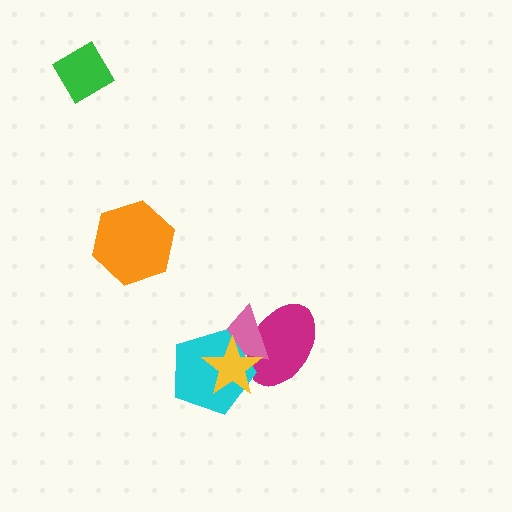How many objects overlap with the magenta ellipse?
3 objects overlap with the magenta ellipse.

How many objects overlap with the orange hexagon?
0 objects overlap with the orange hexagon.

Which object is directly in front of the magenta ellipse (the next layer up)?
The pink triangle is directly in front of the magenta ellipse.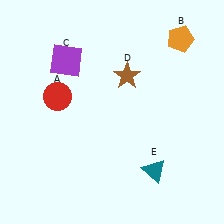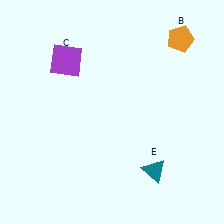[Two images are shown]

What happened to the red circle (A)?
The red circle (A) was removed in Image 2. It was in the top-left area of Image 1.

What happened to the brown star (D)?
The brown star (D) was removed in Image 2. It was in the top-right area of Image 1.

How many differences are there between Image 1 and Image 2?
There are 2 differences between the two images.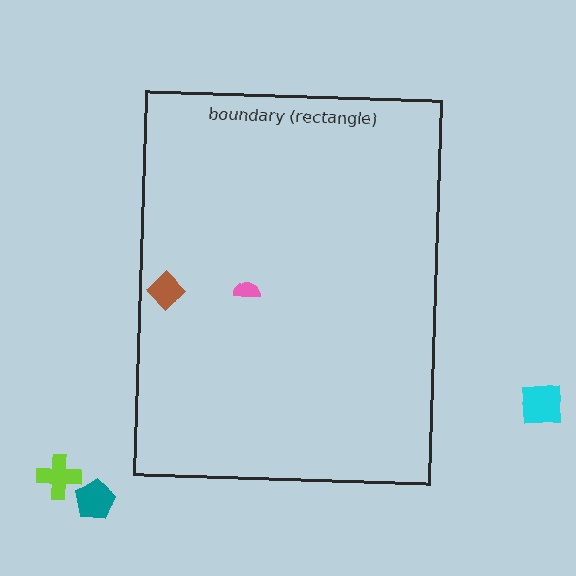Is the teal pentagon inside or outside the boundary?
Outside.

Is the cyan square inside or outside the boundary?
Outside.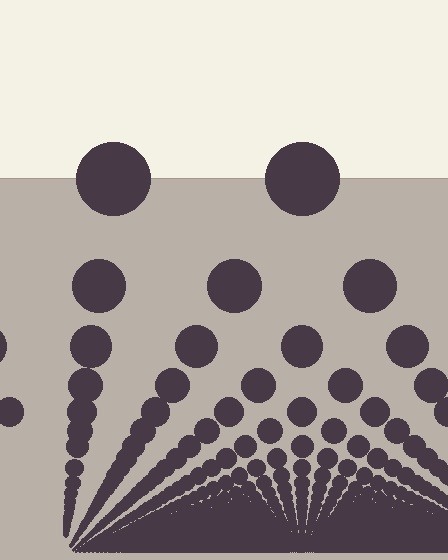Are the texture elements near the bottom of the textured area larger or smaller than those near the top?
Smaller. The gradient is inverted — elements near the bottom are smaller and denser.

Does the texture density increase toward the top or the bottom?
Density increases toward the bottom.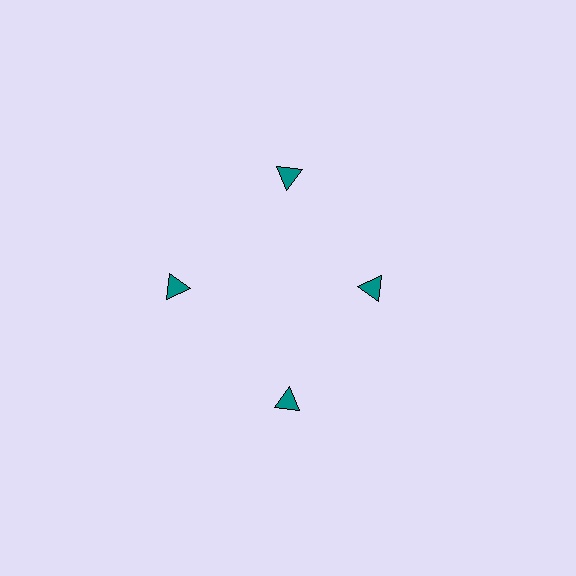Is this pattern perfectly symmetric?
No. The 4 teal triangles are arranged in a ring, but one element near the 3 o'clock position is pulled inward toward the center, breaking the 4-fold rotational symmetry.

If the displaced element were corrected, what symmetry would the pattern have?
It would have 4-fold rotational symmetry — the pattern would map onto itself every 90 degrees.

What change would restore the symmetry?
The symmetry would be restored by moving it outward, back onto the ring so that all 4 triangles sit at equal angles and equal distance from the center.